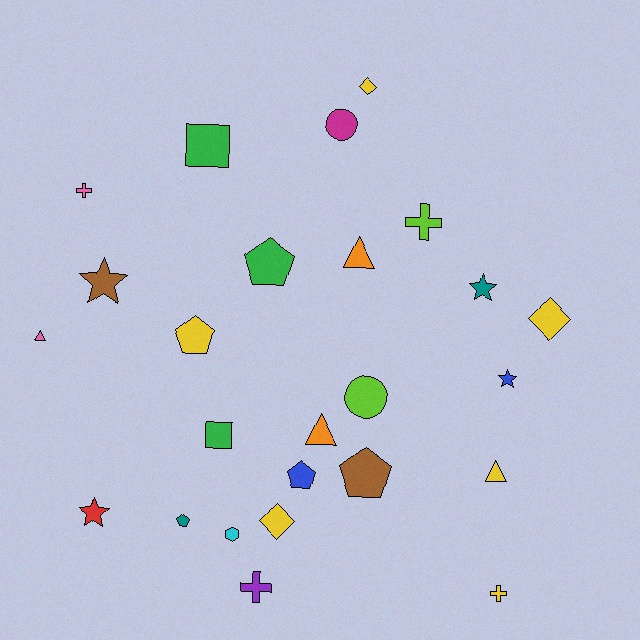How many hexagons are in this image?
There is 1 hexagon.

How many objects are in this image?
There are 25 objects.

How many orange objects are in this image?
There are 2 orange objects.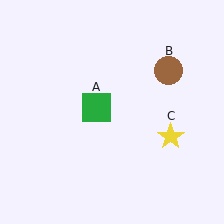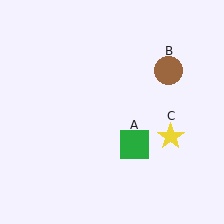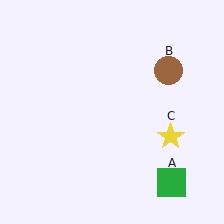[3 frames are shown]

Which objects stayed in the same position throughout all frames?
Brown circle (object B) and yellow star (object C) remained stationary.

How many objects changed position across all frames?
1 object changed position: green square (object A).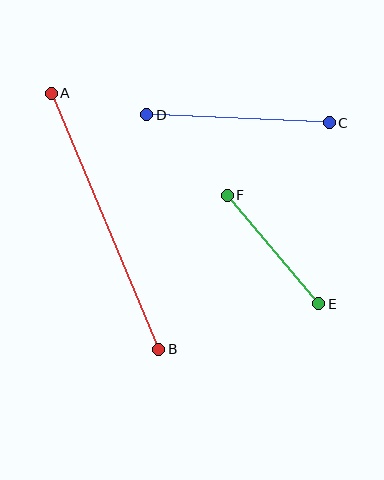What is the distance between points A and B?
The distance is approximately 278 pixels.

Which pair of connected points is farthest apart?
Points A and B are farthest apart.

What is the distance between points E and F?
The distance is approximately 142 pixels.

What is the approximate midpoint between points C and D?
The midpoint is at approximately (238, 119) pixels.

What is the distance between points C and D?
The distance is approximately 182 pixels.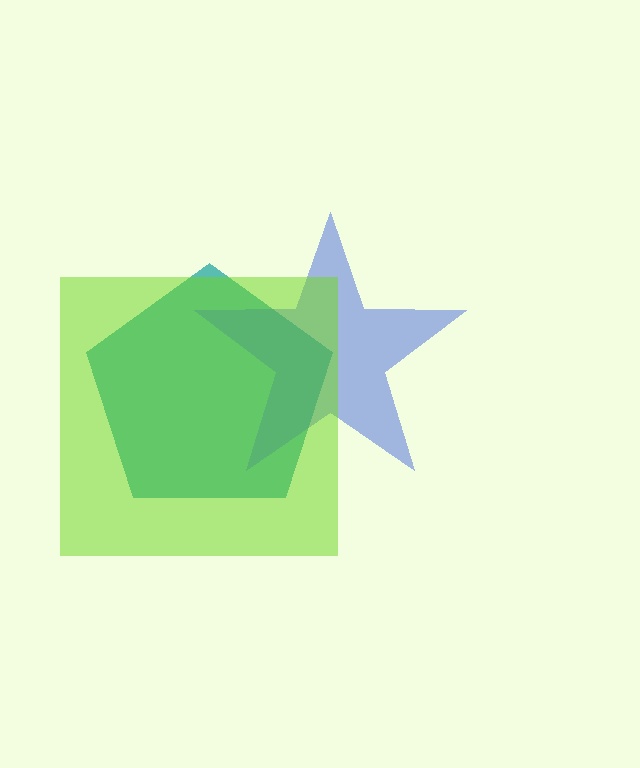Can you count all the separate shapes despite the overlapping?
Yes, there are 3 separate shapes.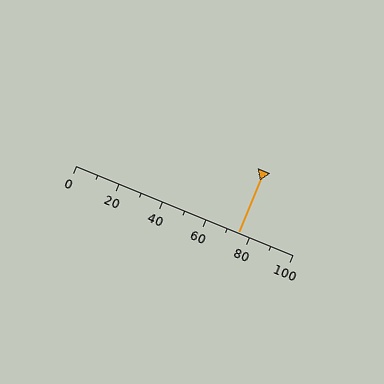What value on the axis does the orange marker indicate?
The marker indicates approximately 75.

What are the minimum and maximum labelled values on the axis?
The axis runs from 0 to 100.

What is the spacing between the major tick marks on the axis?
The major ticks are spaced 20 apart.